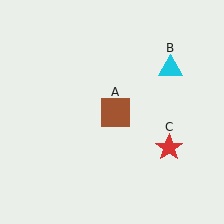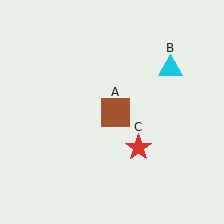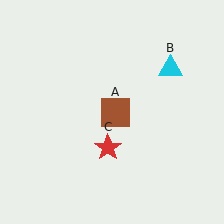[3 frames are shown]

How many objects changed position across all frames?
1 object changed position: red star (object C).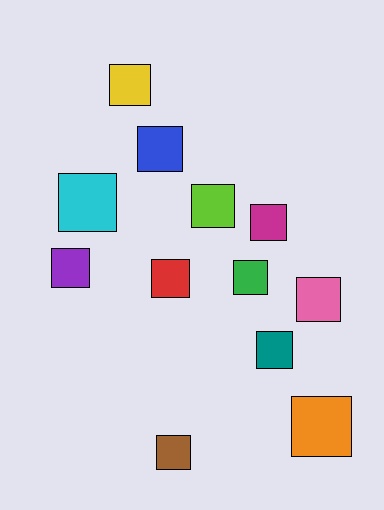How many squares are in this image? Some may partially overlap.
There are 12 squares.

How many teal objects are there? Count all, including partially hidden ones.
There is 1 teal object.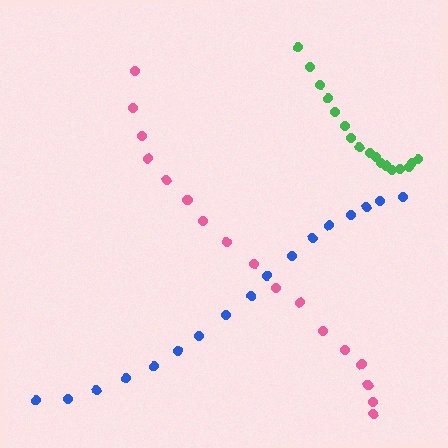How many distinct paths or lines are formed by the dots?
There are 3 distinct paths.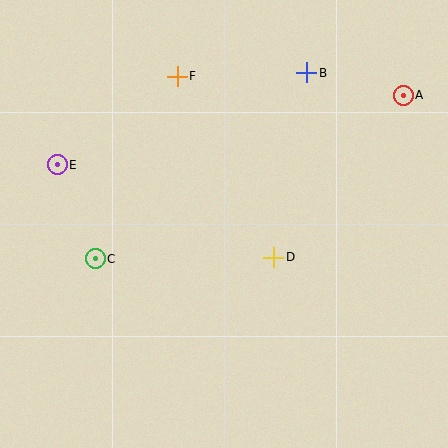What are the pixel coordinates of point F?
Point F is at (177, 76).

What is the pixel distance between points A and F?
The distance between A and F is 227 pixels.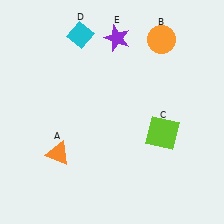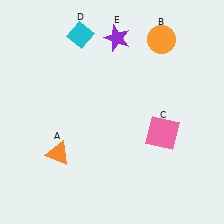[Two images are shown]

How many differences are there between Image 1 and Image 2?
There is 1 difference between the two images.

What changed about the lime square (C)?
In Image 1, C is lime. In Image 2, it changed to pink.